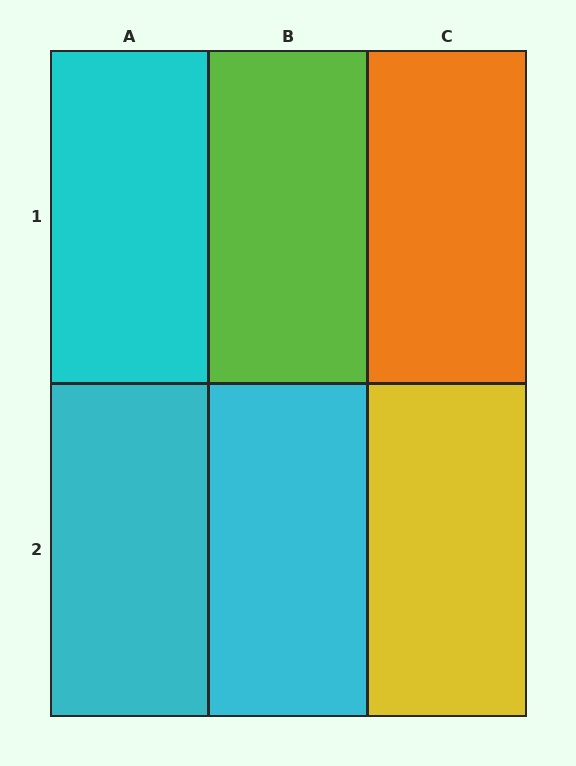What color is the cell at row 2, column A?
Cyan.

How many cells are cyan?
3 cells are cyan.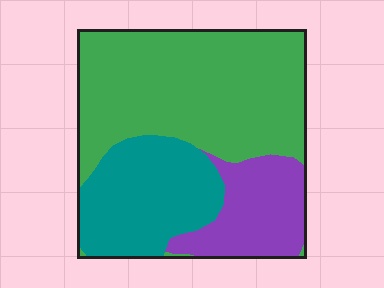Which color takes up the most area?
Green, at roughly 55%.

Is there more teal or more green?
Green.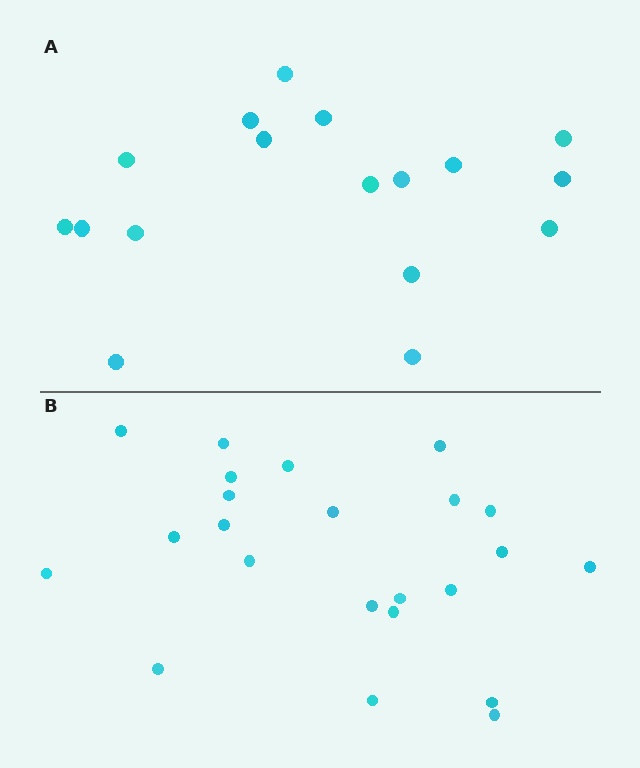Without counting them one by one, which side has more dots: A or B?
Region B (the bottom region) has more dots.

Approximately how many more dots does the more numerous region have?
Region B has about 6 more dots than region A.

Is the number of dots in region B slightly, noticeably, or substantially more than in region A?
Region B has noticeably more, but not dramatically so. The ratio is roughly 1.4 to 1.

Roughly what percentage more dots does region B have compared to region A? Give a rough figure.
About 35% more.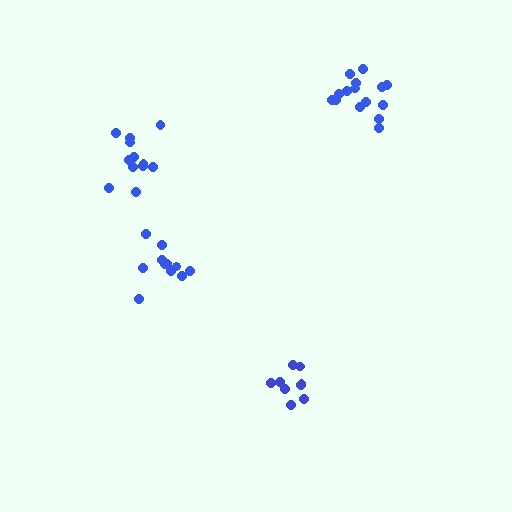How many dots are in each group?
Group 1: 11 dots, Group 2: 9 dots, Group 3: 15 dots, Group 4: 12 dots (47 total).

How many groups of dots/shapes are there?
There are 4 groups.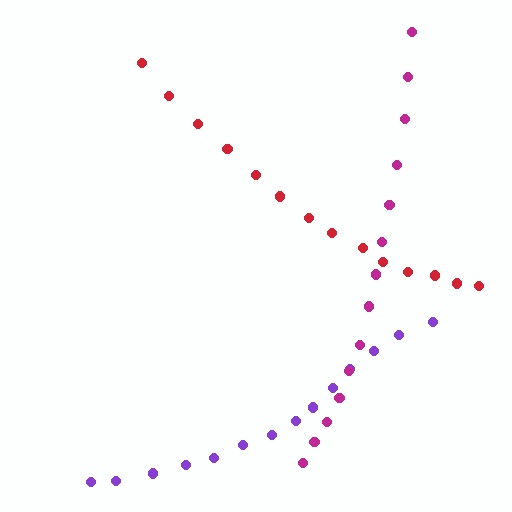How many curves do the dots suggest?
There are 3 distinct paths.